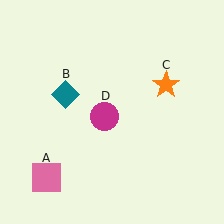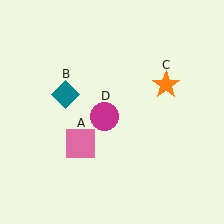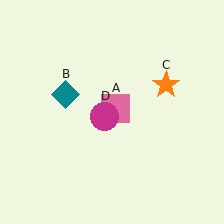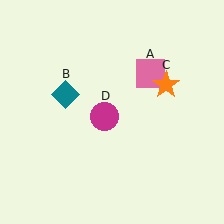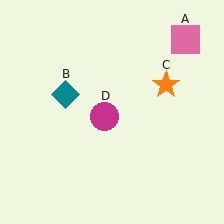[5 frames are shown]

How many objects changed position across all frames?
1 object changed position: pink square (object A).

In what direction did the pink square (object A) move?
The pink square (object A) moved up and to the right.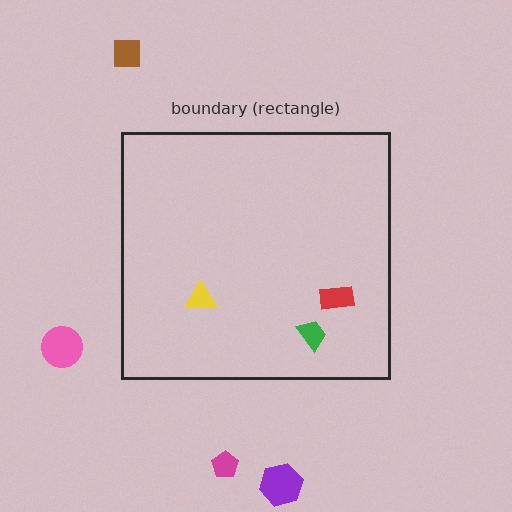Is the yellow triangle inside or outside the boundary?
Inside.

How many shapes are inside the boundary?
3 inside, 4 outside.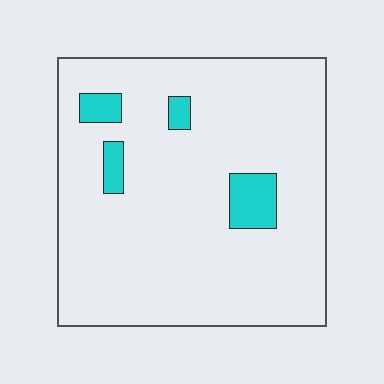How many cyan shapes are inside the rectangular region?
4.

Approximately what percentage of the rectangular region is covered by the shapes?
Approximately 10%.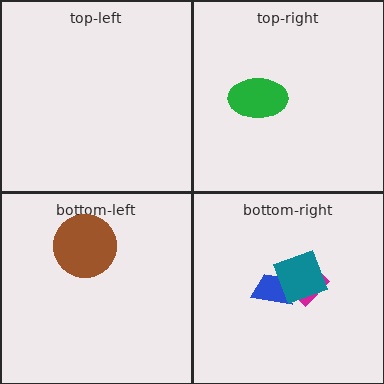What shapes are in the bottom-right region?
The magenta diamond, the blue trapezoid, the teal square.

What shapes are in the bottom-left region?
The brown circle.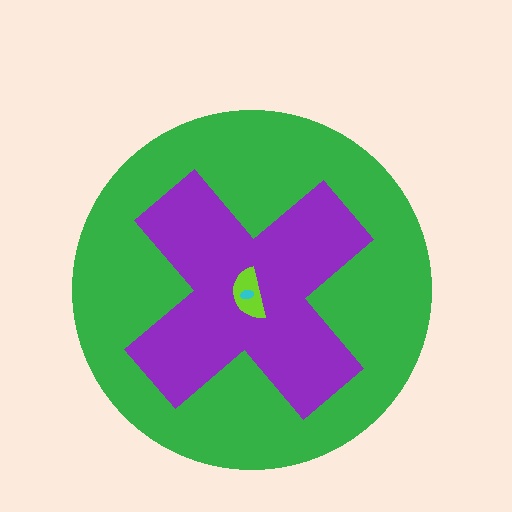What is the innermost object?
The cyan ellipse.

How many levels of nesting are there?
4.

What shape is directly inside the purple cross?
The lime semicircle.